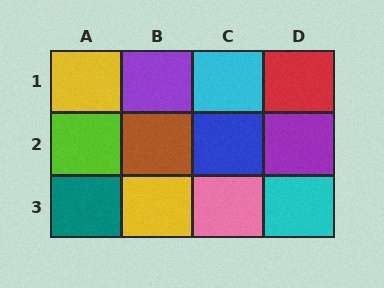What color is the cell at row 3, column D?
Cyan.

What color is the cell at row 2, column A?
Lime.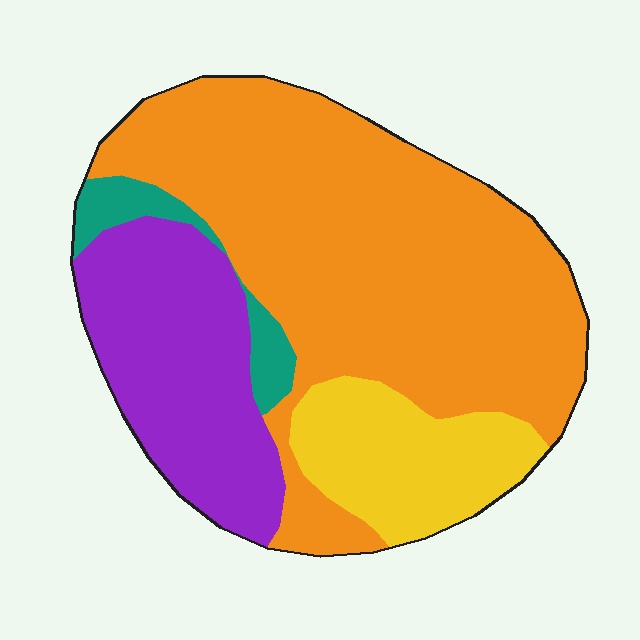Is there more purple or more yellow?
Purple.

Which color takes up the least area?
Teal, at roughly 5%.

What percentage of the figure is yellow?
Yellow takes up about one sixth (1/6) of the figure.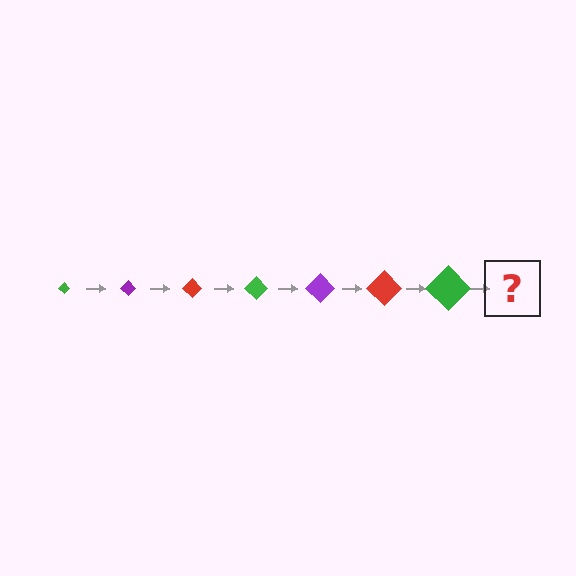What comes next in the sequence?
The next element should be a purple diamond, larger than the previous one.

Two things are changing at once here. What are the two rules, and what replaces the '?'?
The two rules are that the diamond grows larger each step and the color cycles through green, purple, and red. The '?' should be a purple diamond, larger than the previous one.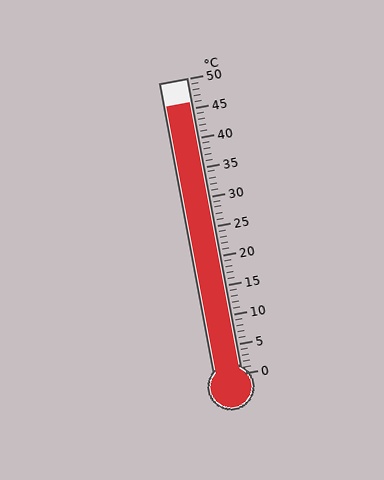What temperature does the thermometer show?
The thermometer shows approximately 46°C.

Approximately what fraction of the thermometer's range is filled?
The thermometer is filled to approximately 90% of its range.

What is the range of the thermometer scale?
The thermometer scale ranges from 0°C to 50°C.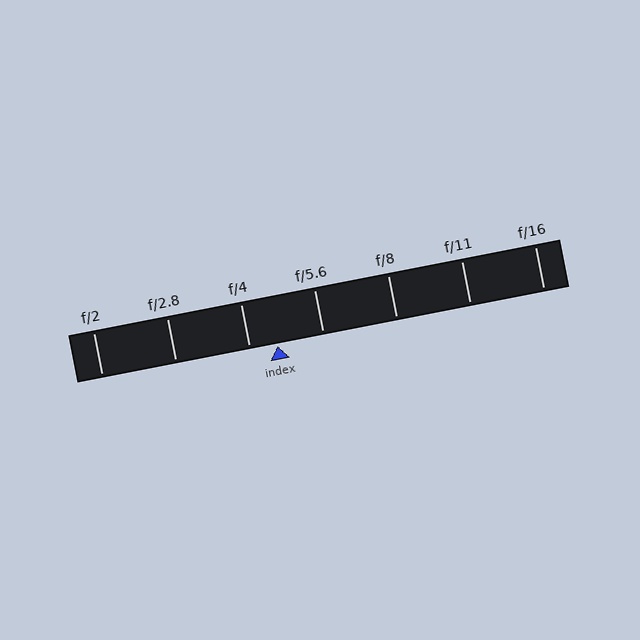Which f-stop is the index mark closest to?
The index mark is closest to f/4.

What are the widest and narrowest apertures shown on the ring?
The widest aperture shown is f/2 and the narrowest is f/16.